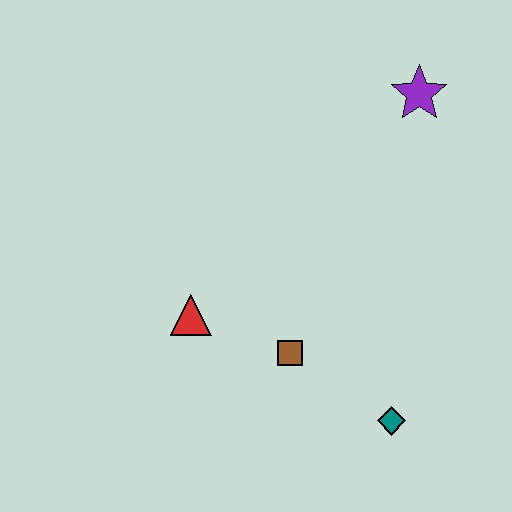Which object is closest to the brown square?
The red triangle is closest to the brown square.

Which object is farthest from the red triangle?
The purple star is farthest from the red triangle.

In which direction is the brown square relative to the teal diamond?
The brown square is to the left of the teal diamond.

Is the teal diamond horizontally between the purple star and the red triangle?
Yes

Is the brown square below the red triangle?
Yes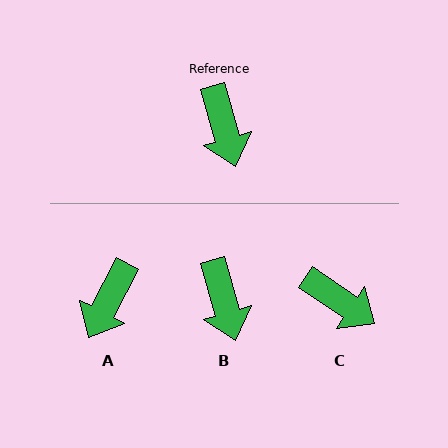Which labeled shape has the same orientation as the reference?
B.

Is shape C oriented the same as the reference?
No, it is off by about 40 degrees.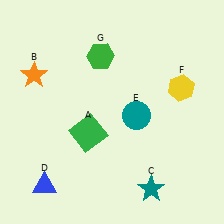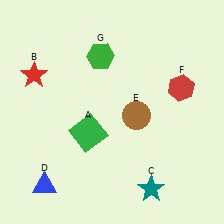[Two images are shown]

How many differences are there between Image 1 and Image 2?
There are 3 differences between the two images.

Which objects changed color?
B changed from orange to red. E changed from teal to brown. F changed from yellow to red.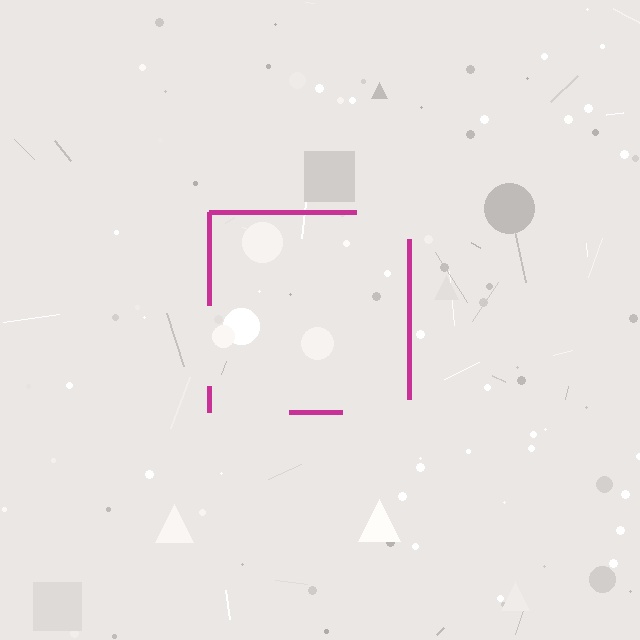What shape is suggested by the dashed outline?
The dashed outline suggests a square.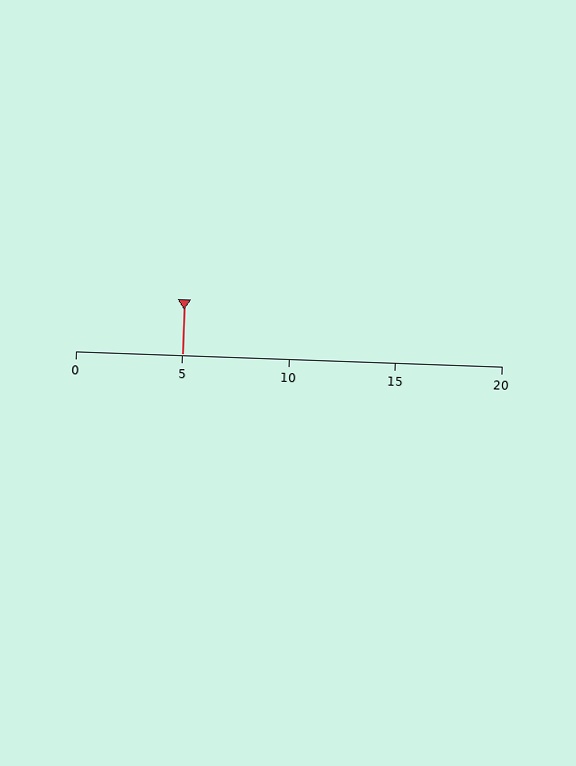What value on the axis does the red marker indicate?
The marker indicates approximately 5.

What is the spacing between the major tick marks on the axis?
The major ticks are spaced 5 apart.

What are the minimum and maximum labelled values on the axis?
The axis runs from 0 to 20.